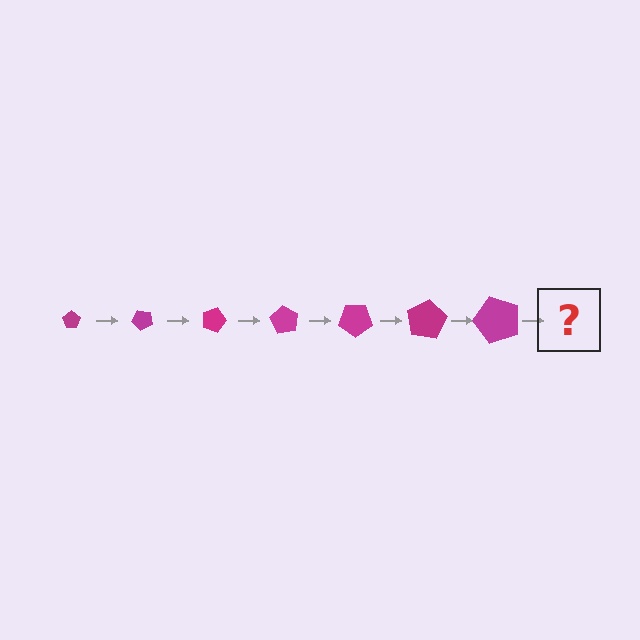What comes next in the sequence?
The next element should be a pentagon, larger than the previous one and rotated 315 degrees from the start.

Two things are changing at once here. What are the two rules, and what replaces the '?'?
The two rules are that the pentagon grows larger each step and it rotates 45 degrees each step. The '?' should be a pentagon, larger than the previous one and rotated 315 degrees from the start.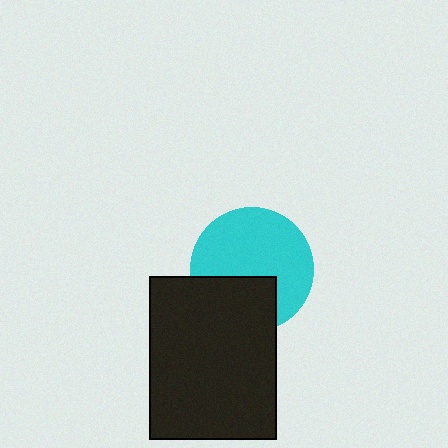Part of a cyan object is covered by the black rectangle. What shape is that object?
It is a circle.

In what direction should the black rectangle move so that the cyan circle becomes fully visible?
The black rectangle should move down. That is the shortest direction to clear the overlap and leave the cyan circle fully visible.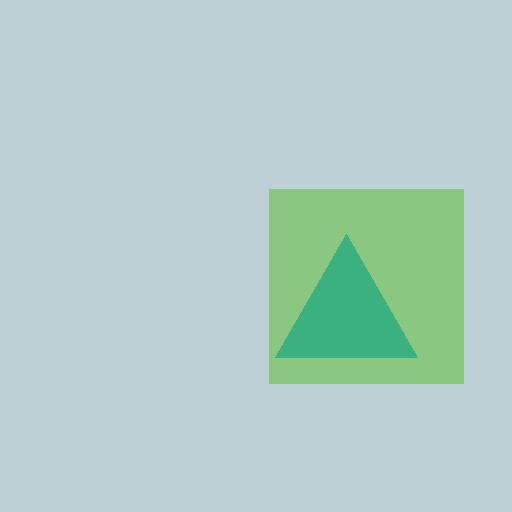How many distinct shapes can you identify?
There are 2 distinct shapes: a lime square, a teal triangle.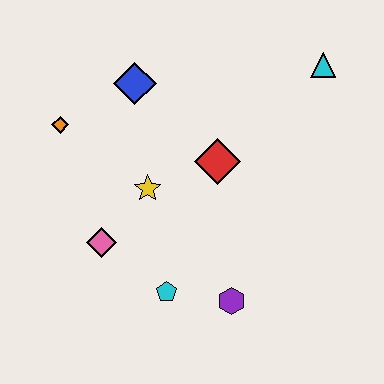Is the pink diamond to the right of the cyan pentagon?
No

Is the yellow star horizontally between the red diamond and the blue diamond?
Yes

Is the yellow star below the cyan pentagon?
No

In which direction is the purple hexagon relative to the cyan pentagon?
The purple hexagon is to the right of the cyan pentagon.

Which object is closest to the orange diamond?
The blue diamond is closest to the orange diamond.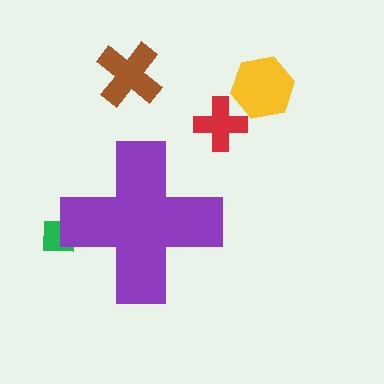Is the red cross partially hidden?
No, the red cross is fully visible.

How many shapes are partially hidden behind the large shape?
1 shape is partially hidden.